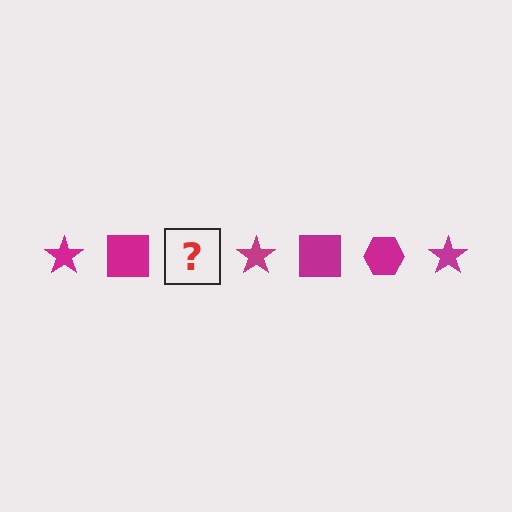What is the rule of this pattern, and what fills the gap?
The rule is that the pattern cycles through star, square, hexagon shapes in magenta. The gap should be filled with a magenta hexagon.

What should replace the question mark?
The question mark should be replaced with a magenta hexagon.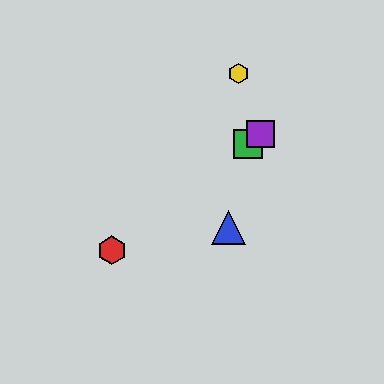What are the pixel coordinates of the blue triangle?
The blue triangle is at (229, 228).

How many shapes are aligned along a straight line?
3 shapes (the red hexagon, the green square, the purple square) are aligned along a straight line.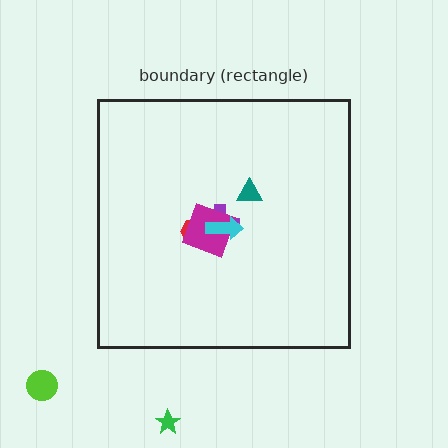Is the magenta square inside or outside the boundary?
Inside.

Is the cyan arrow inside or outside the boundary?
Inside.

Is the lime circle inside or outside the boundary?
Outside.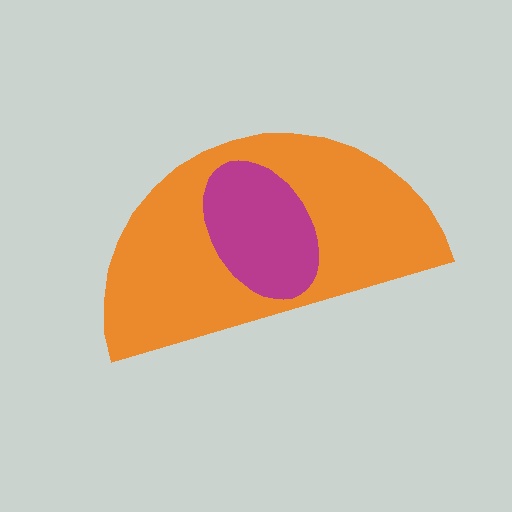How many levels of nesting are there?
2.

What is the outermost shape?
The orange semicircle.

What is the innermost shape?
The magenta ellipse.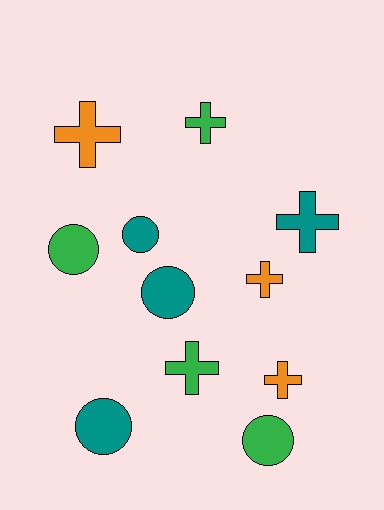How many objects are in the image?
There are 11 objects.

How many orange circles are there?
There are no orange circles.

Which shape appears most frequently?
Cross, with 6 objects.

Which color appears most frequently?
Teal, with 4 objects.